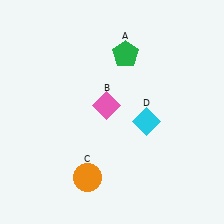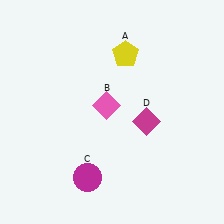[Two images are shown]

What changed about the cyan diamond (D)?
In Image 1, D is cyan. In Image 2, it changed to magenta.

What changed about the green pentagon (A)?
In Image 1, A is green. In Image 2, it changed to yellow.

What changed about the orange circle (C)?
In Image 1, C is orange. In Image 2, it changed to magenta.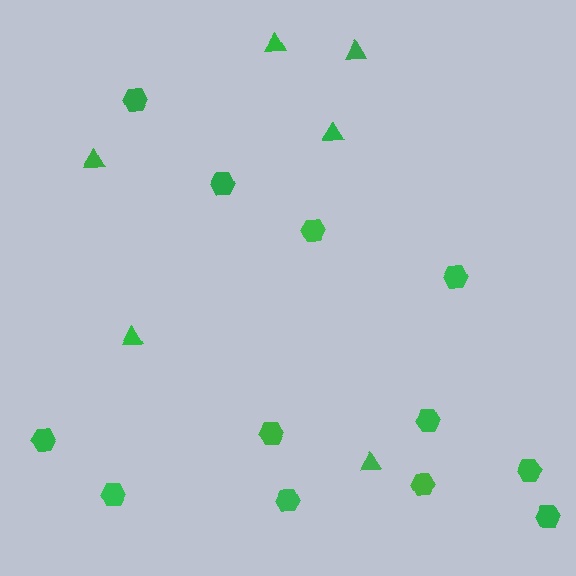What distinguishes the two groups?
There are 2 groups: one group of triangles (6) and one group of hexagons (12).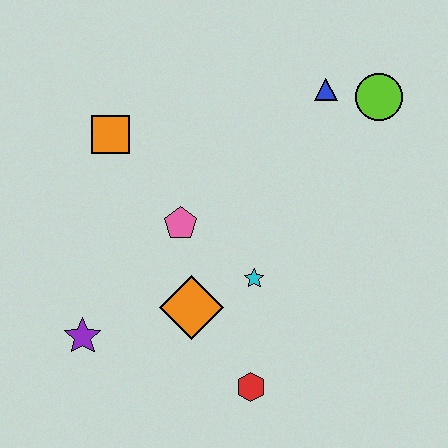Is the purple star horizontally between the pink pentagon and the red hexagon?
No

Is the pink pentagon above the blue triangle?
No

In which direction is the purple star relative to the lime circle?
The purple star is to the left of the lime circle.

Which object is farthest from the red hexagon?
The lime circle is farthest from the red hexagon.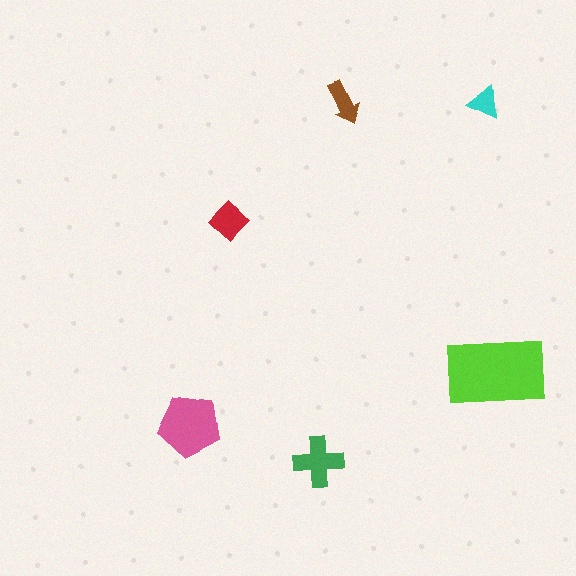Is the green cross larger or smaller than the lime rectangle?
Smaller.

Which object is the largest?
The lime rectangle.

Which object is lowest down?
The green cross is bottommost.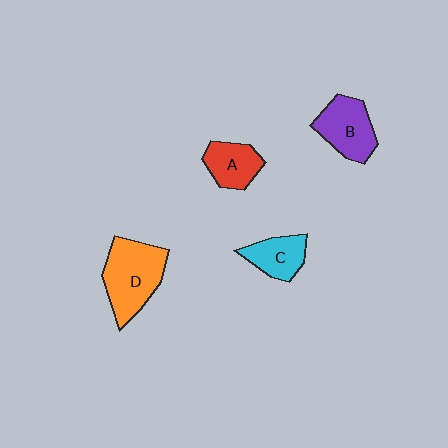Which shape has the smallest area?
Shape C (cyan).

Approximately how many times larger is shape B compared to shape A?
Approximately 1.3 times.